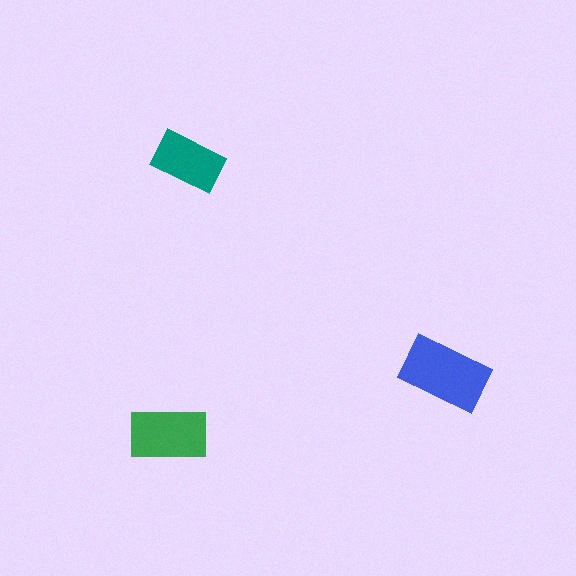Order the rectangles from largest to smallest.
the blue one, the green one, the teal one.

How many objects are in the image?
There are 3 objects in the image.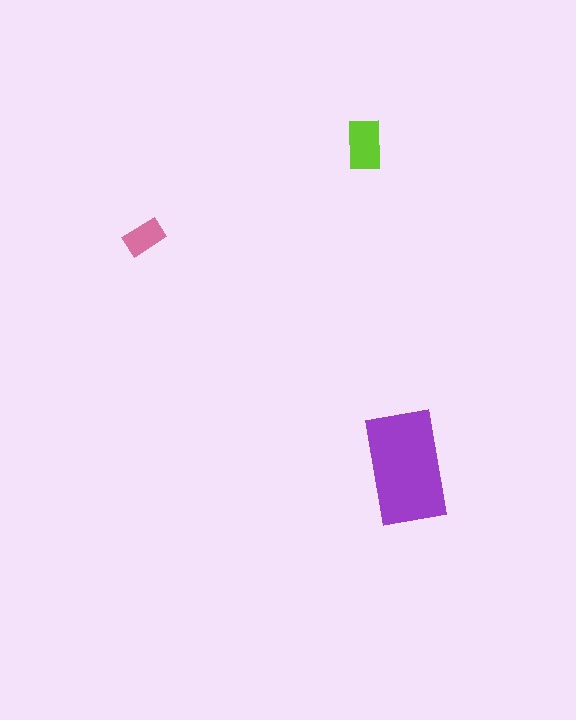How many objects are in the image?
There are 3 objects in the image.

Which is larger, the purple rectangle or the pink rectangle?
The purple one.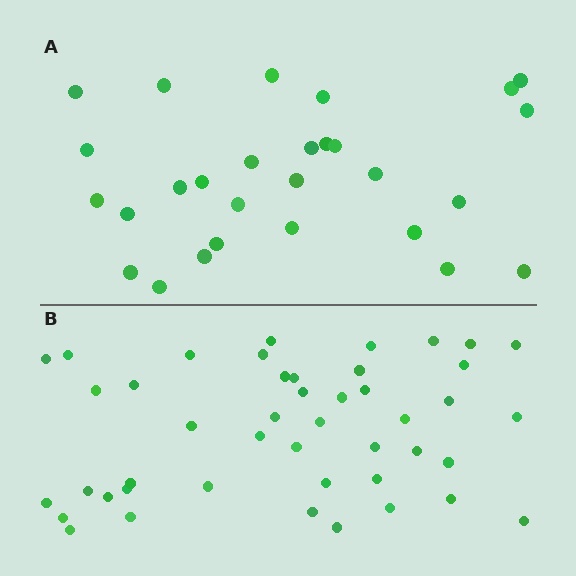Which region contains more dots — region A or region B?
Region B (the bottom region) has more dots.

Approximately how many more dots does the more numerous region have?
Region B has approximately 15 more dots than region A.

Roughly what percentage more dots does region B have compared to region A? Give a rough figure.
About 60% more.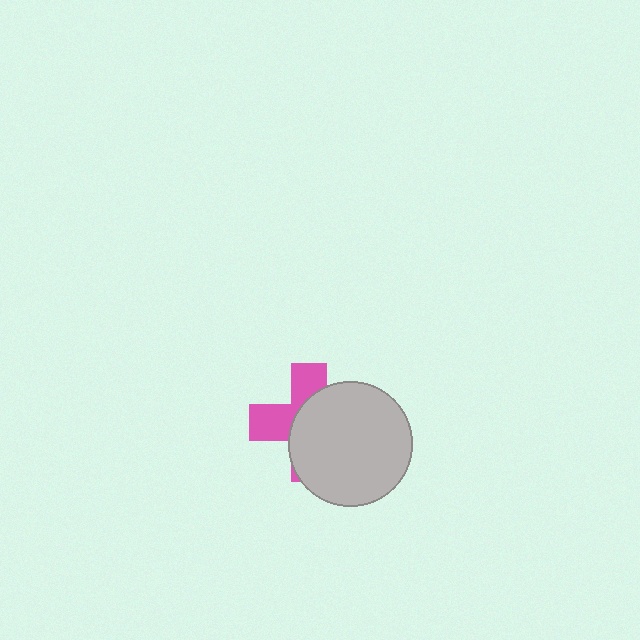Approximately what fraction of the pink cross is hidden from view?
Roughly 61% of the pink cross is hidden behind the light gray circle.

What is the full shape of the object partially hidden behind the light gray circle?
The partially hidden object is a pink cross.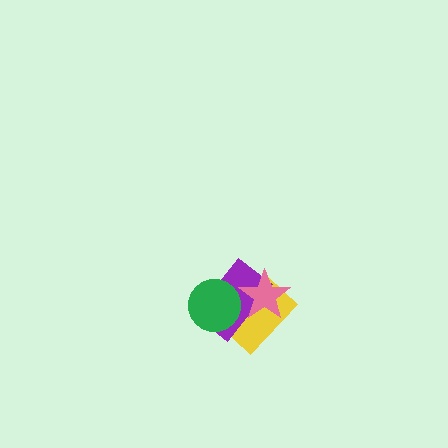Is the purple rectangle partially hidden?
Yes, it is partially covered by another shape.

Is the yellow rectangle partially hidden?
Yes, it is partially covered by another shape.